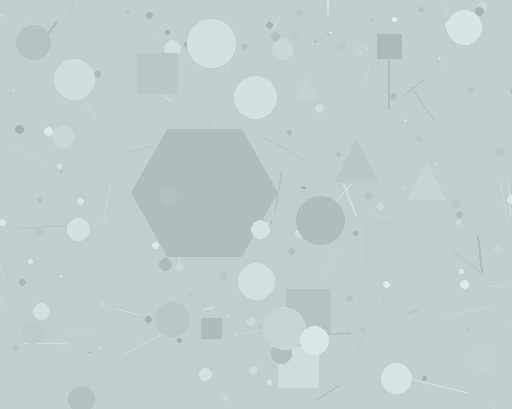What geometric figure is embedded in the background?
A hexagon is embedded in the background.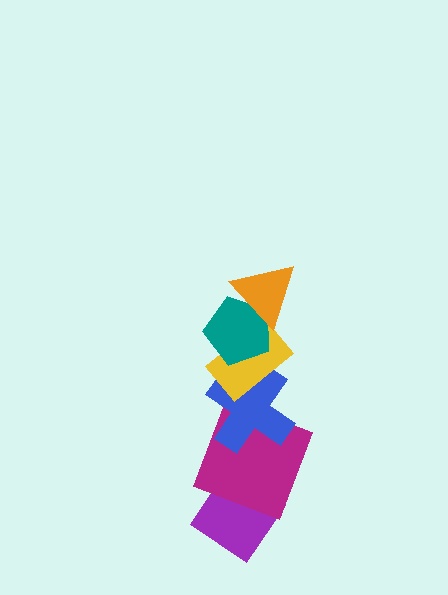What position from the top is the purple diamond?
The purple diamond is 6th from the top.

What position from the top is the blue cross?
The blue cross is 4th from the top.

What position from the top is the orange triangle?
The orange triangle is 1st from the top.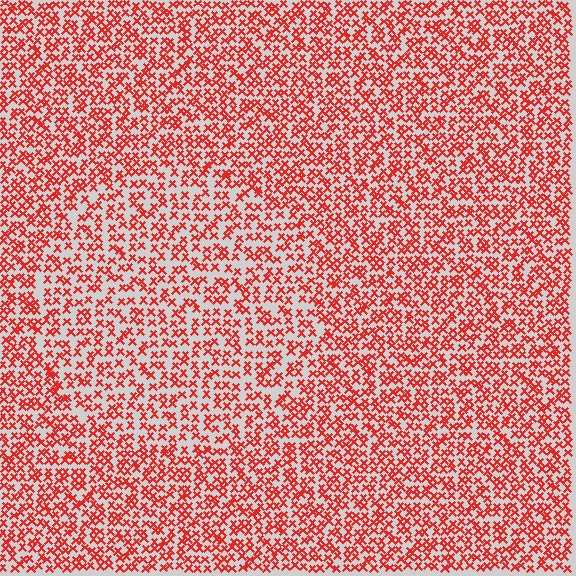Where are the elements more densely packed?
The elements are more densely packed outside the circle boundary.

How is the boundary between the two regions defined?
The boundary is defined by a change in element density (approximately 1.4x ratio). All elements are the same color, size, and shape.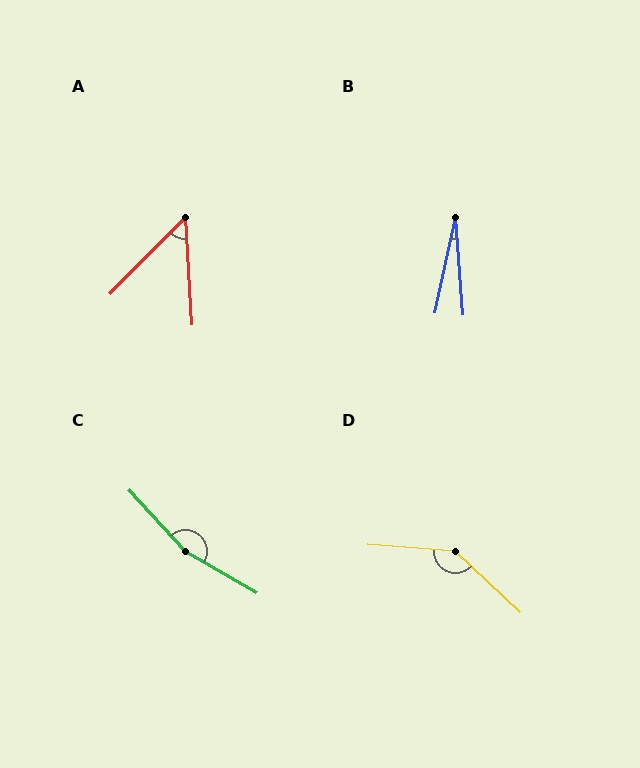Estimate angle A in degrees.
Approximately 48 degrees.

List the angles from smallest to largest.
B (16°), A (48°), D (141°), C (163°).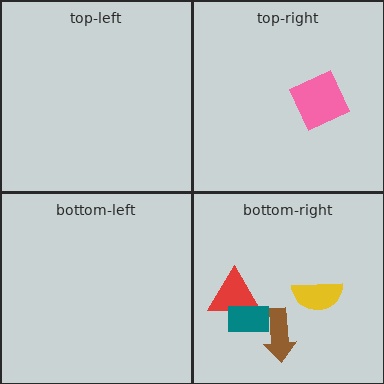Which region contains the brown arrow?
The bottom-right region.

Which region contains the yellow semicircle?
The bottom-right region.